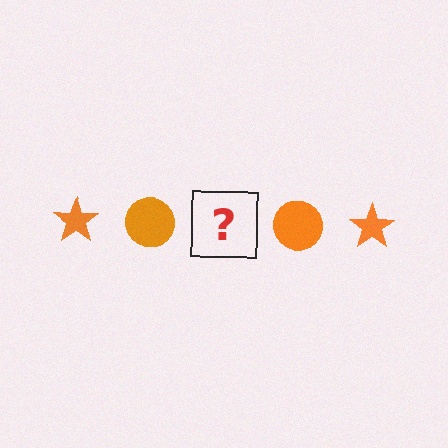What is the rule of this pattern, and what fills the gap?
The rule is that the pattern cycles through star, circle shapes in orange. The gap should be filled with an orange star.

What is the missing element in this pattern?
The missing element is an orange star.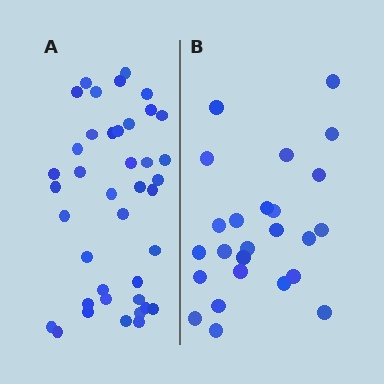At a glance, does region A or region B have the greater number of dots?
Region A (the left region) has more dots.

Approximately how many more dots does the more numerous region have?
Region A has approximately 15 more dots than region B.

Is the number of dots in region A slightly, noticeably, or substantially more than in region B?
Region A has substantially more. The ratio is roughly 1.6 to 1.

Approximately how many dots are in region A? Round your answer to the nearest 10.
About 40 dots.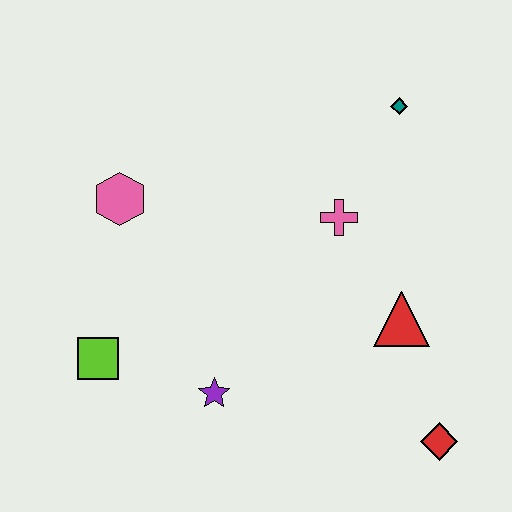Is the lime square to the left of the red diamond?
Yes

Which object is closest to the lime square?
The purple star is closest to the lime square.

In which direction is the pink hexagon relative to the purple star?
The pink hexagon is above the purple star.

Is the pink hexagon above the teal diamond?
No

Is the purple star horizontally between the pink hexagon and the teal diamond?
Yes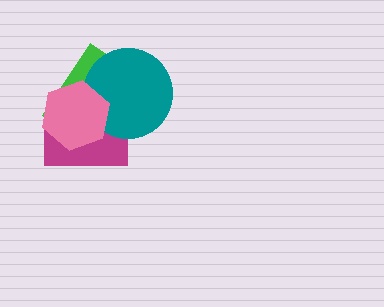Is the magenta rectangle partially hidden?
Yes, it is partially covered by another shape.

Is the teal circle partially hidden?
Yes, it is partially covered by another shape.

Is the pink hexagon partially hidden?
No, no other shape covers it.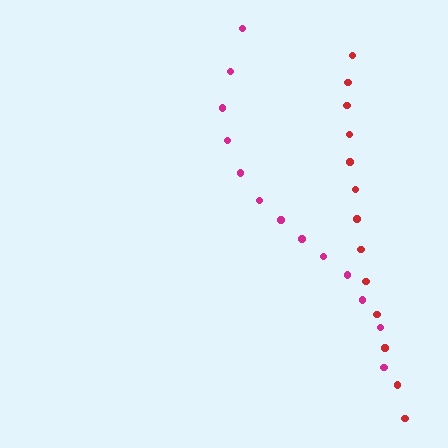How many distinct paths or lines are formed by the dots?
There are 2 distinct paths.